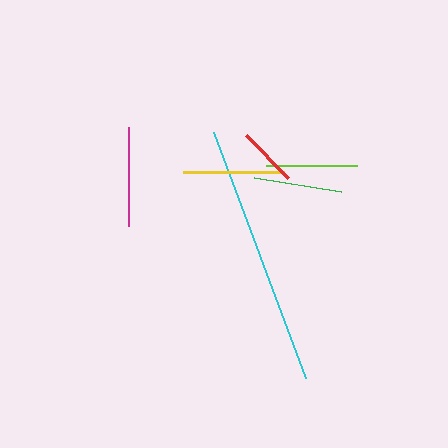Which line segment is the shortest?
The red line is the shortest at approximately 61 pixels.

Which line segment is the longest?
The cyan line is the longest at approximately 262 pixels.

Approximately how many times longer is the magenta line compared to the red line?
The magenta line is approximately 1.6 times the length of the red line.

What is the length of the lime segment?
The lime segment is approximately 91 pixels long.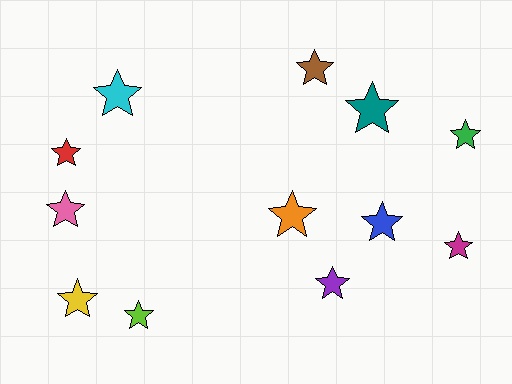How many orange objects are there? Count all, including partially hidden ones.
There is 1 orange object.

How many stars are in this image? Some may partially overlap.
There are 12 stars.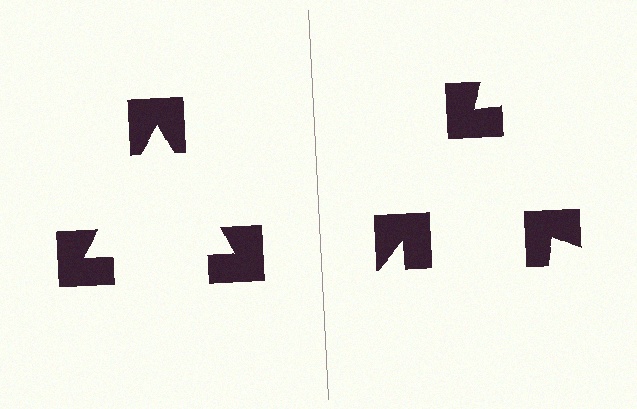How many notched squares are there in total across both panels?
6 — 3 on each side.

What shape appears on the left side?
An illusory triangle.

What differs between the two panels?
The notched squares are positioned identically on both sides; only the wedge orientations differ. On the left they align to a triangle; on the right they are misaligned.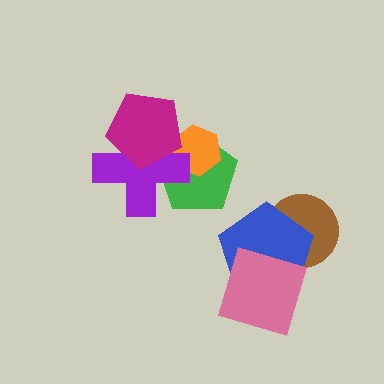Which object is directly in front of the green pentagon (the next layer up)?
The orange hexagon is directly in front of the green pentagon.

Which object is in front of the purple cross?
The magenta pentagon is in front of the purple cross.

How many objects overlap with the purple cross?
3 objects overlap with the purple cross.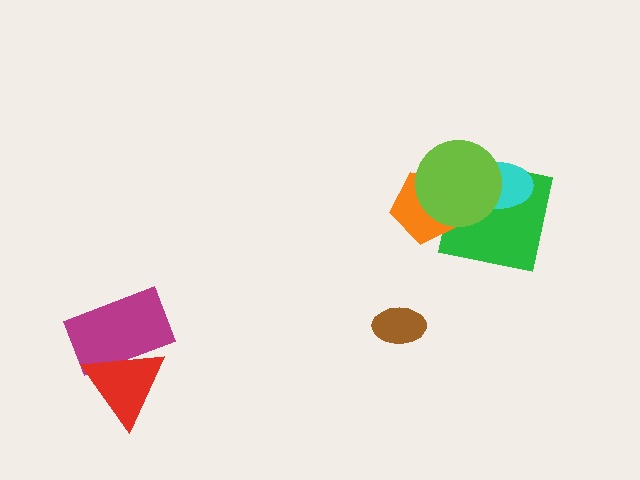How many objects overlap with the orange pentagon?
2 objects overlap with the orange pentagon.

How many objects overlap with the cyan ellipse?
2 objects overlap with the cyan ellipse.